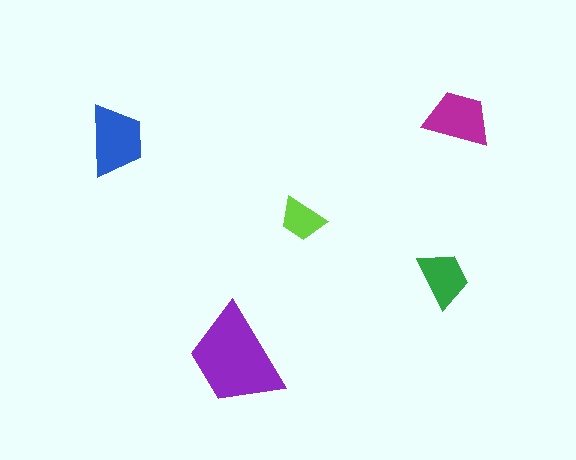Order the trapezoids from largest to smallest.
the purple one, the blue one, the magenta one, the green one, the lime one.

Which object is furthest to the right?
The magenta trapezoid is rightmost.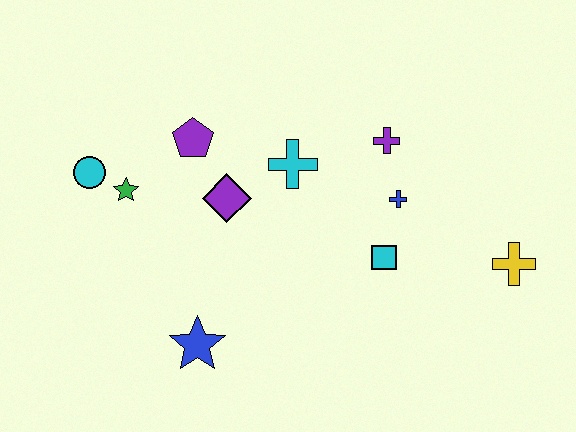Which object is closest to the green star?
The cyan circle is closest to the green star.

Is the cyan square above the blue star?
Yes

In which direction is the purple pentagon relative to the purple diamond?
The purple pentagon is above the purple diamond.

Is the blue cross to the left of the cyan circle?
No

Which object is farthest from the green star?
The yellow cross is farthest from the green star.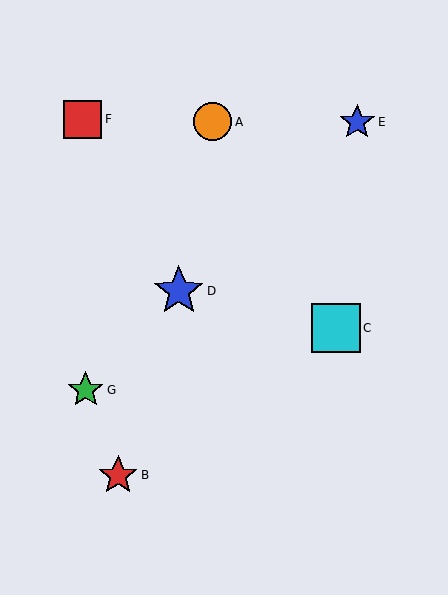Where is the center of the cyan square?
The center of the cyan square is at (336, 328).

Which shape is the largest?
The blue star (labeled D) is the largest.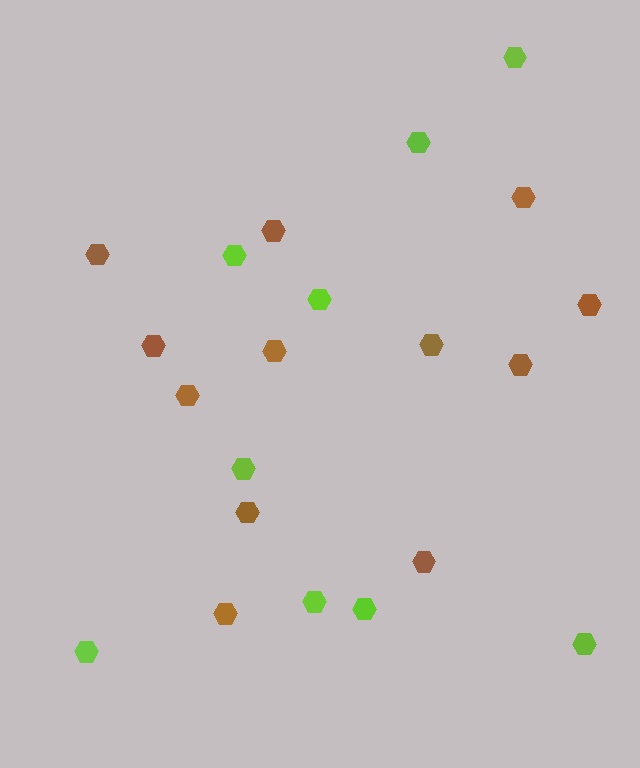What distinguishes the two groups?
There are 2 groups: one group of brown hexagons (12) and one group of lime hexagons (9).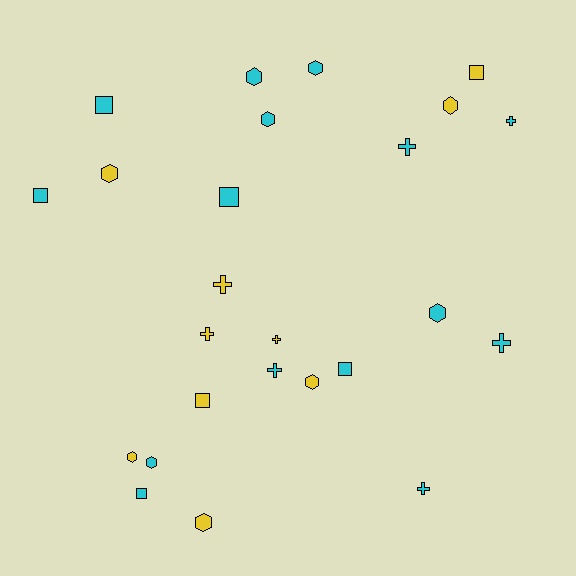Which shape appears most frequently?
Hexagon, with 10 objects.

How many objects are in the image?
There are 25 objects.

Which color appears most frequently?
Cyan, with 15 objects.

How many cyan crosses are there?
There are 5 cyan crosses.